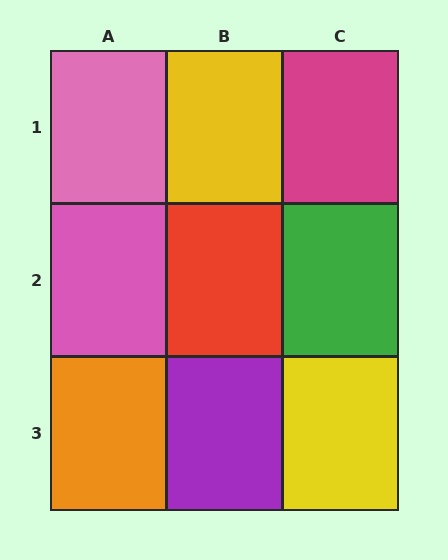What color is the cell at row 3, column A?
Orange.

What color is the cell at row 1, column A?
Pink.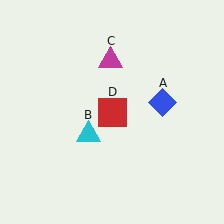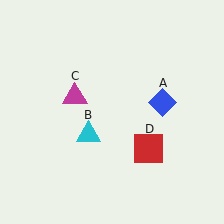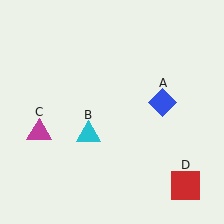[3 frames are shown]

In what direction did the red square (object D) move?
The red square (object D) moved down and to the right.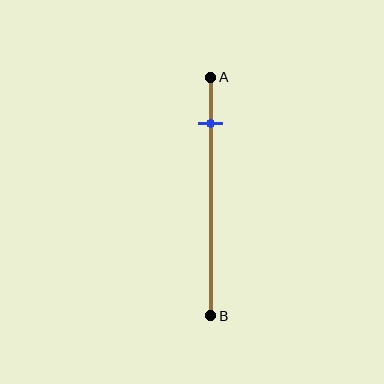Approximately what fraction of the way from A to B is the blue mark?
The blue mark is approximately 20% of the way from A to B.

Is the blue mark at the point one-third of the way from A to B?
No, the mark is at about 20% from A, not at the 33% one-third point.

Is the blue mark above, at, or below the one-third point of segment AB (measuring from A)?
The blue mark is above the one-third point of segment AB.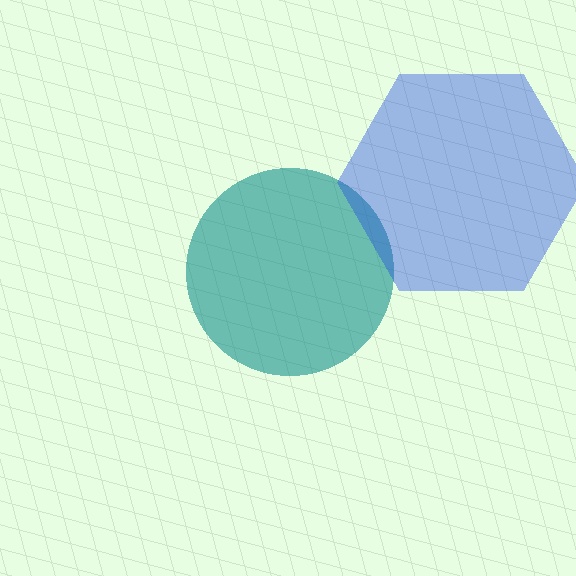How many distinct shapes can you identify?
There are 2 distinct shapes: a teal circle, a blue hexagon.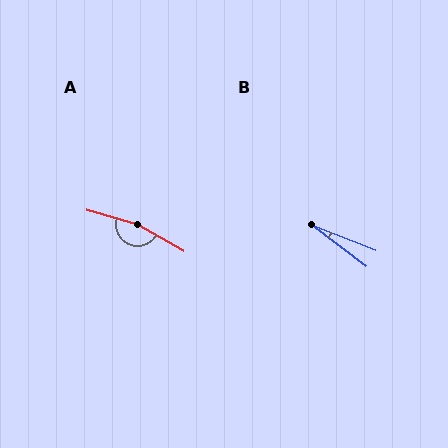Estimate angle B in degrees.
Approximately 16 degrees.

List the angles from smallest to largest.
B (16°), A (166°).